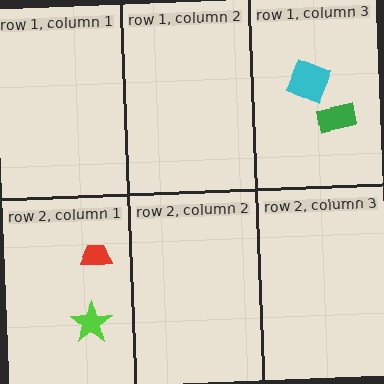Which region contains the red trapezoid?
The row 2, column 1 region.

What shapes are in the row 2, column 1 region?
The red trapezoid, the lime star.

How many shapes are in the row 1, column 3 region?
2.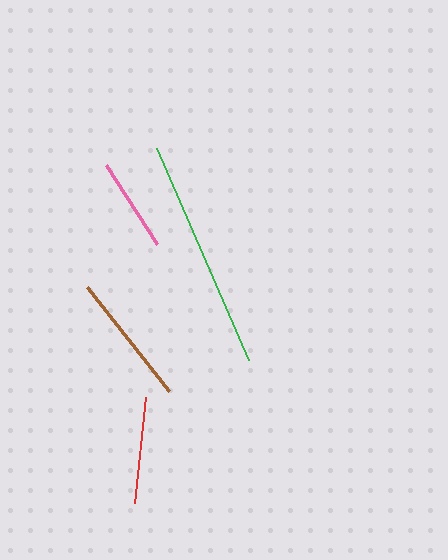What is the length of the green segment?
The green segment is approximately 231 pixels long.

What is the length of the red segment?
The red segment is approximately 107 pixels long.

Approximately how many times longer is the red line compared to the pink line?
The red line is approximately 1.1 times the length of the pink line.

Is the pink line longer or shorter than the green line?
The green line is longer than the pink line.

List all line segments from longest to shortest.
From longest to shortest: green, brown, red, pink.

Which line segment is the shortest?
The pink line is the shortest at approximately 94 pixels.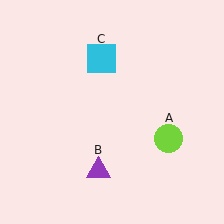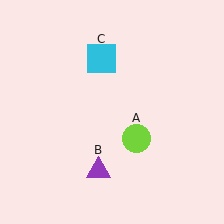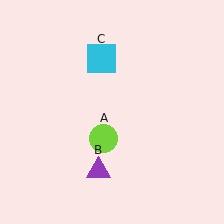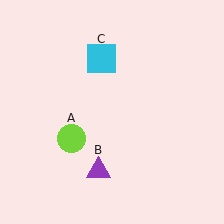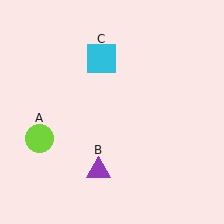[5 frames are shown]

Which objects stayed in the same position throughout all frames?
Purple triangle (object B) and cyan square (object C) remained stationary.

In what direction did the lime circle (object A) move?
The lime circle (object A) moved left.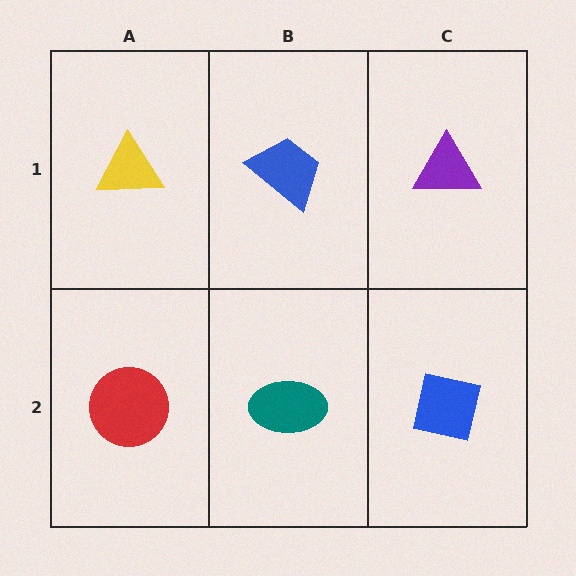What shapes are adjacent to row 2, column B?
A blue trapezoid (row 1, column B), a red circle (row 2, column A), a blue square (row 2, column C).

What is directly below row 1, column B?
A teal ellipse.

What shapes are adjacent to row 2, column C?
A purple triangle (row 1, column C), a teal ellipse (row 2, column B).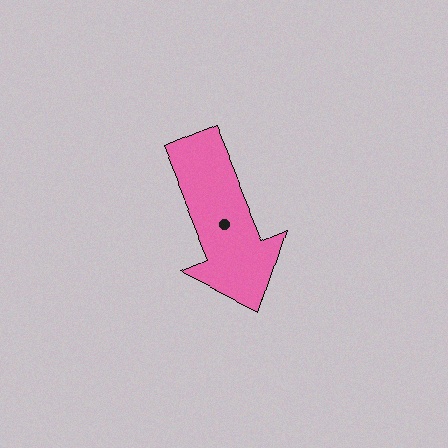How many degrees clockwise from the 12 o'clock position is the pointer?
Approximately 157 degrees.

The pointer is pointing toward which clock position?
Roughly 5 o'clock.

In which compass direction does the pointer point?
Southeast.